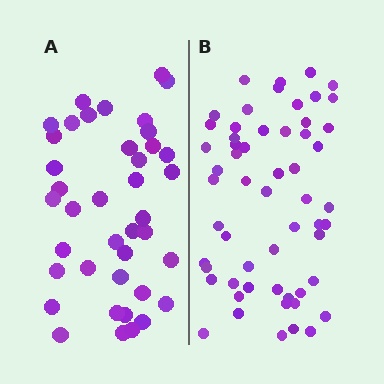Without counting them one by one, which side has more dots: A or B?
Region B (the right region) has more dots.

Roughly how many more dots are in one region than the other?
Region B has approximately 15 more dots than region A.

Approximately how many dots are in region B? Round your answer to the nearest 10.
About 60 dots. (The exact count is 57, which rounds to 60.)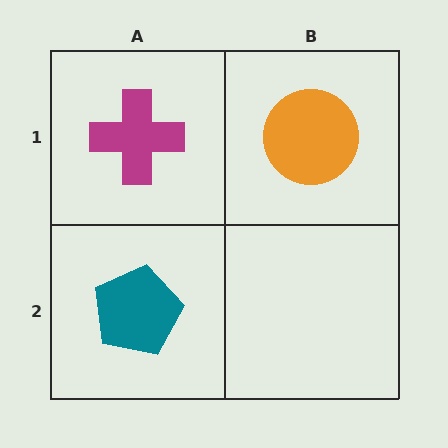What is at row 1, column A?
A magenta cross.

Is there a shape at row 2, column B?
No, that cell is empty.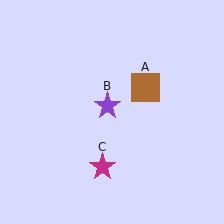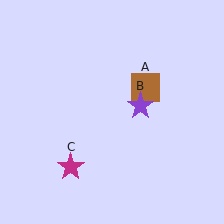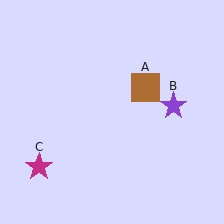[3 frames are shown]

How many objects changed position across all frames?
2 objects changed position: purple star (object B), magenta star (object C).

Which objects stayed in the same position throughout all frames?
Brown square (object A) remained stationary.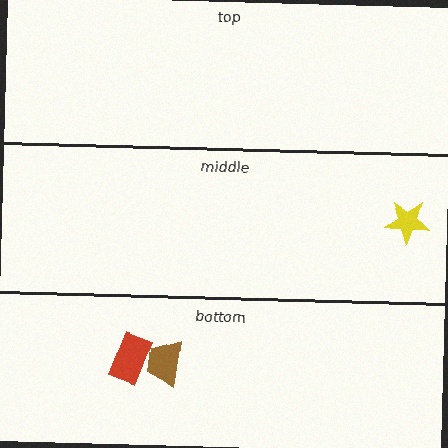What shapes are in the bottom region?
The brown trapezoid, the red rectangle.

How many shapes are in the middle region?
1.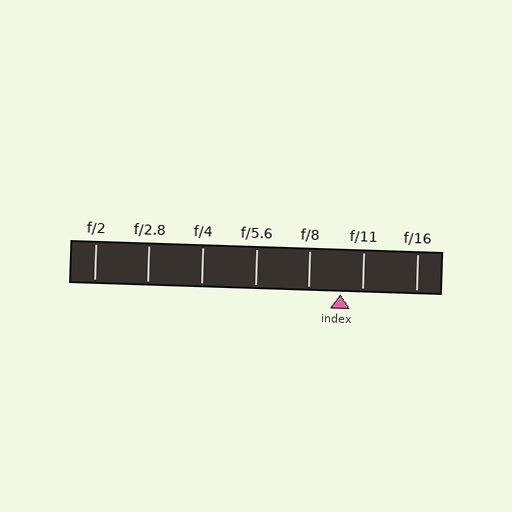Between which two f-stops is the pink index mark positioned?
The index mark is between f/8 and f/11.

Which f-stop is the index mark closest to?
The index mark is closest to f/11.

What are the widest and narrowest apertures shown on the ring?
The widest aperture shown is f/2 and the narrowest is f/16.